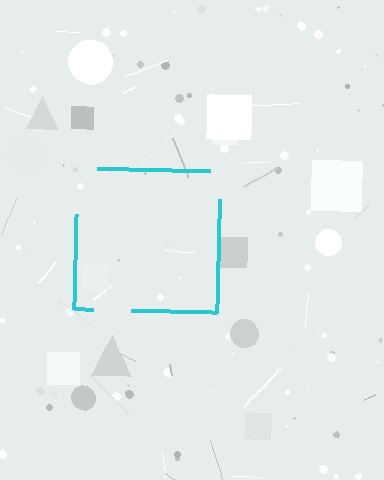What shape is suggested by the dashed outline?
The dashed outline suggests a square.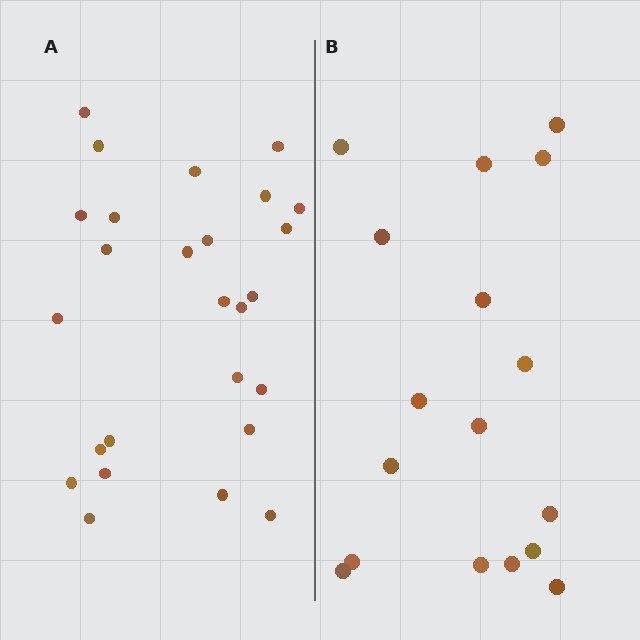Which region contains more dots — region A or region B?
Region A (the left region) has more dots.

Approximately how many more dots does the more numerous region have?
Region A has roughly 8 or so more dots than region B.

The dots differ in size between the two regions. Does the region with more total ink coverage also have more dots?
No. Region B has more total ink coverage because its dots are larger, but region A actually contains more individual dots. Total area can be misleading — the number of items is what matters here.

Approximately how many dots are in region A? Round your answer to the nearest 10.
About 30 dots. (The exact count is 26, which rounds to 30.)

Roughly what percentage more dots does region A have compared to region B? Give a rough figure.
About 55% more.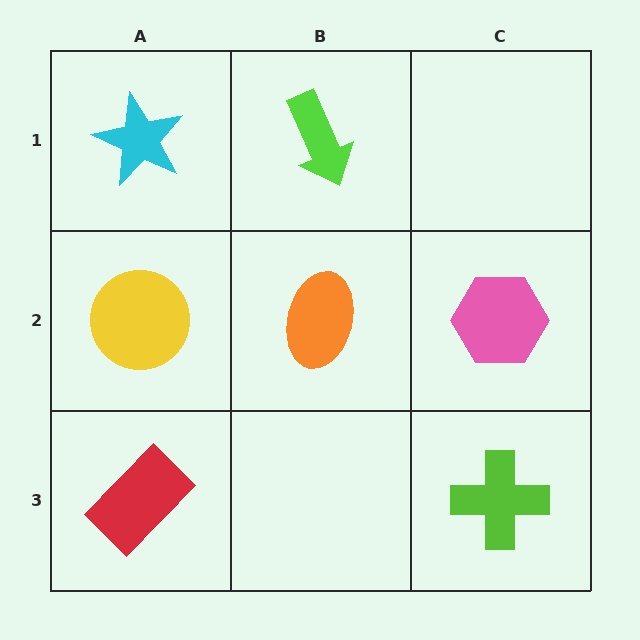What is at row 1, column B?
A lime arrow.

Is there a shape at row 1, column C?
No, that cell is empty.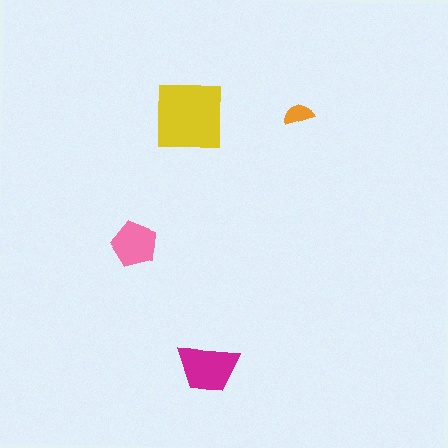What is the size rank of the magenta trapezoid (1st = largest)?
2nd.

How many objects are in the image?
There are 4 objects in the image.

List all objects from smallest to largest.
The orange semicircle, the pink pentagon, the magenta trapezoid, the yellow square.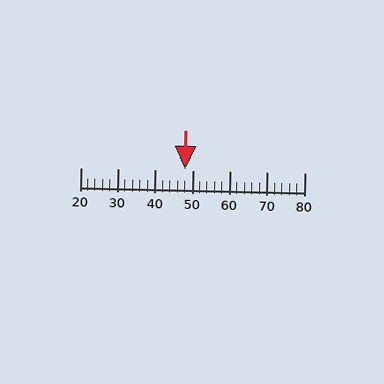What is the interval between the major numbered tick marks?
The major tick marks are spaced 10 units apart.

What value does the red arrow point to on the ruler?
The red arrow points to approximately 48.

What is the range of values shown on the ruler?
The ruler shows values from 20 to 80.